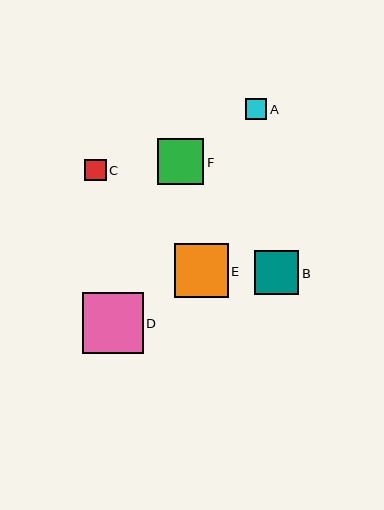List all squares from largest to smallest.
From largest to smallest: D, E, F, B, C, A.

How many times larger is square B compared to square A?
Square B is approximately 2.1 times the size of square A.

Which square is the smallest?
Square A is the smallest with a size of approximately 21 pixels.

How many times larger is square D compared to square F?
Square D is approximately 1.3 times the size of square F.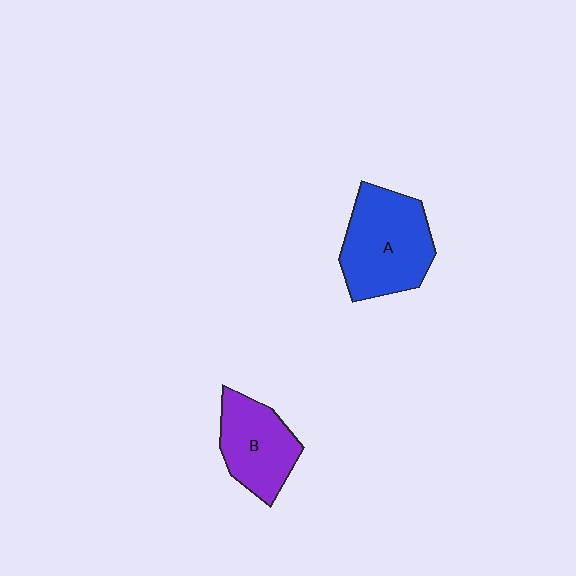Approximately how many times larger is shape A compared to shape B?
Approximately 1.4 times.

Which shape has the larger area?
Shape A (blue).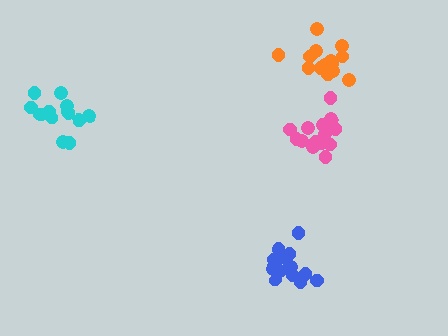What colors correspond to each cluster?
The clusters are colored: pink, orange, blue, cyan.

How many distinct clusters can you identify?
There are 4 distinct clusters.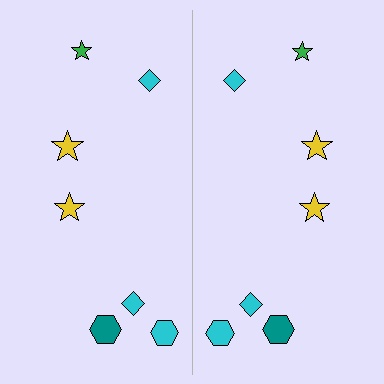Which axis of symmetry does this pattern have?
The pattern has a vertical axis of symmetry running through the center of the image.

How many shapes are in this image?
There are 14 shapes in this image.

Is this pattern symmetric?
Yes, this pattern has bilateral (reflection) symmetry.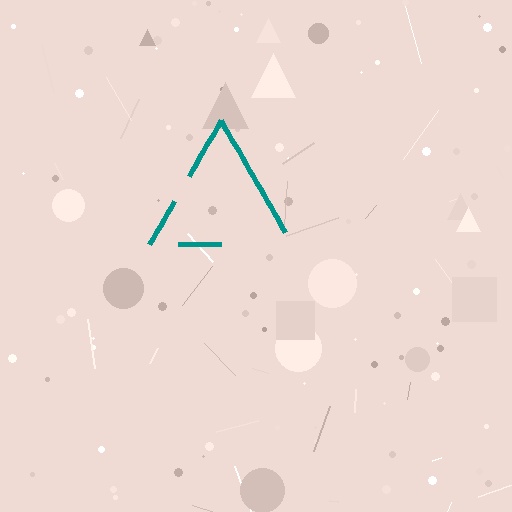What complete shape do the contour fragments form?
The contour fragments form a triangle.